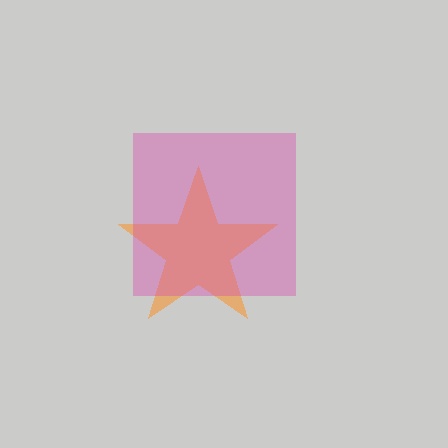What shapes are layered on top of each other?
The layered shapes are: an orange star, a pink square.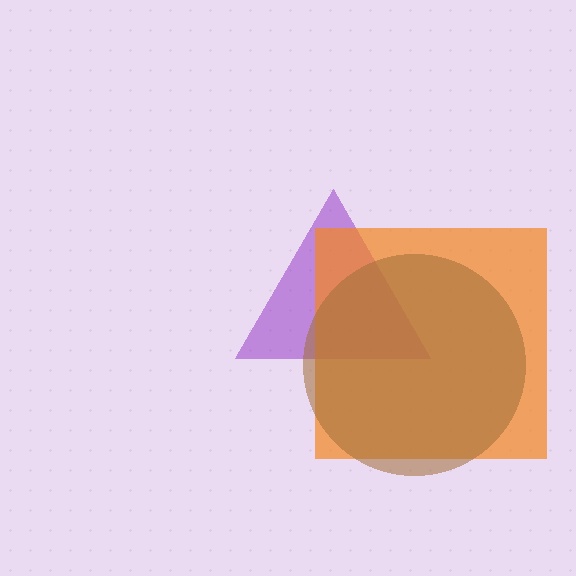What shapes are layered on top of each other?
The layered shapes are: a purple triangle, an orange square, a brown circle.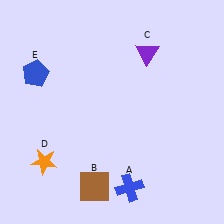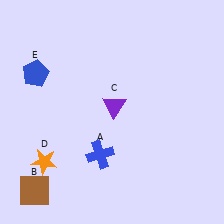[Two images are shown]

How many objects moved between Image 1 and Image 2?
3 objects moved between the two images.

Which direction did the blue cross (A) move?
The blue cross (A) moved up.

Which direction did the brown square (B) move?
The brown square (B) moved left.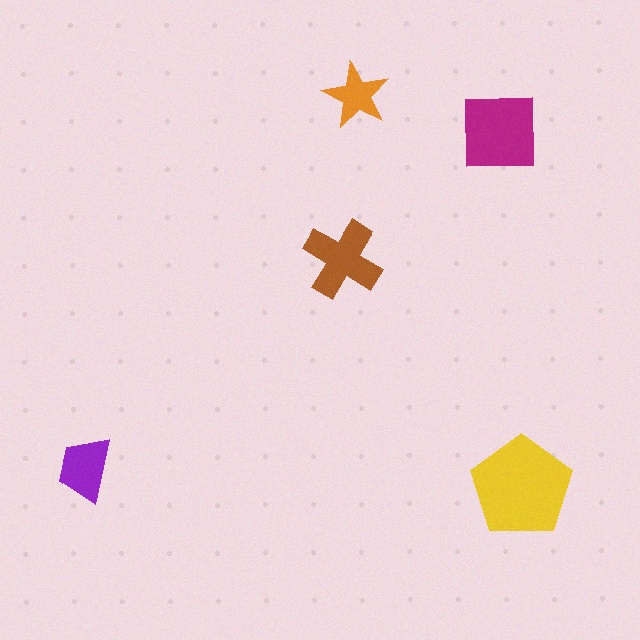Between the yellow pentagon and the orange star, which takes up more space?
The yellow pentagon.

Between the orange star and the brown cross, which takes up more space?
The brown cross.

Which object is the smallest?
The orange star.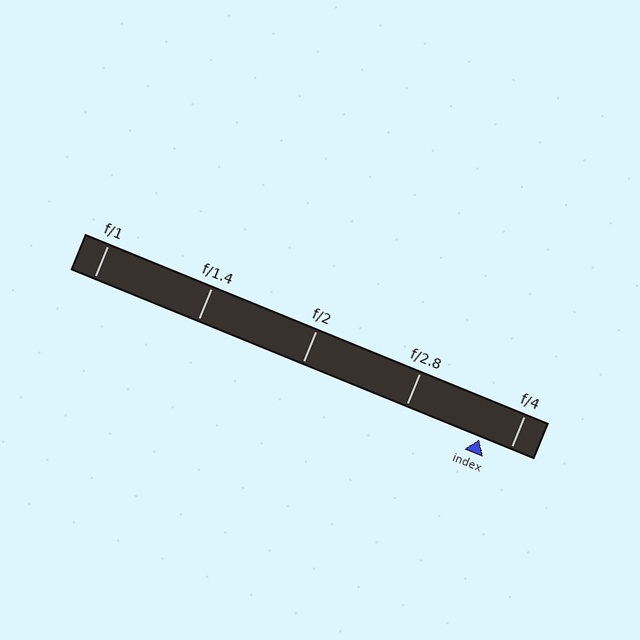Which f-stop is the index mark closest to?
The index mark is closest to f/4.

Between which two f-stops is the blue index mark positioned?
The index mark is between f/2.8 and f/4.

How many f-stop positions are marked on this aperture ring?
There are 5 f-stop positions marked.